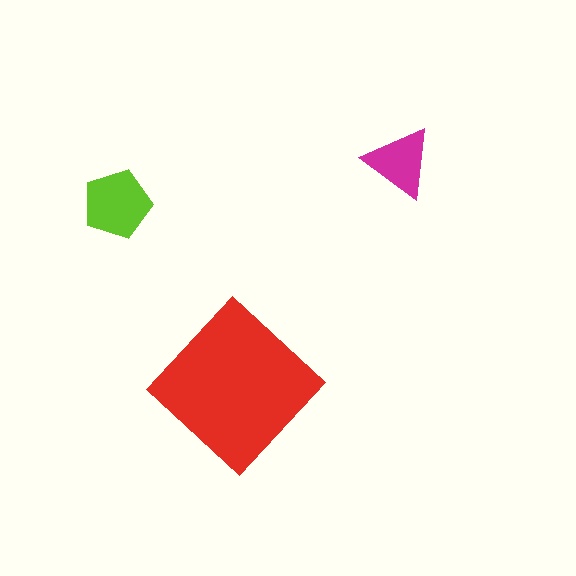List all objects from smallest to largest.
The magenta triangle, the lime pentagon, the red diamond.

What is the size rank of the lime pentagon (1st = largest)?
2nd.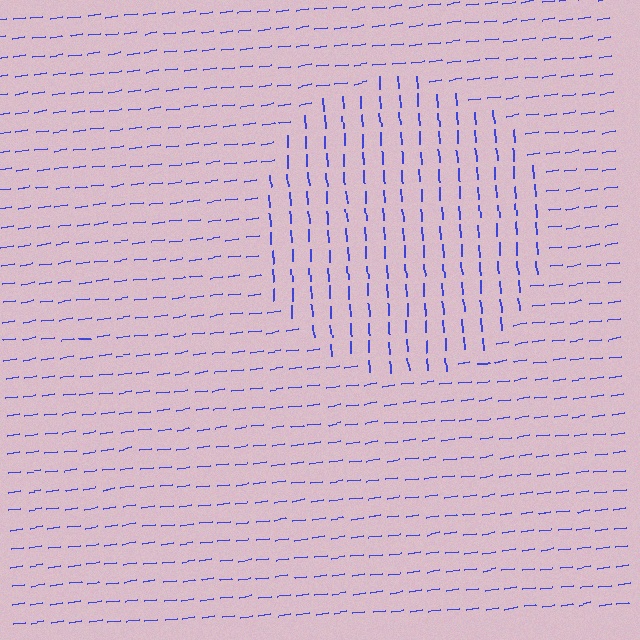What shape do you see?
I see a circle.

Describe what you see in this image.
The image is filled with small blue line segments. A circle region in the image has lines oriented differently from the surrounding lines, creating a visible texture boundary.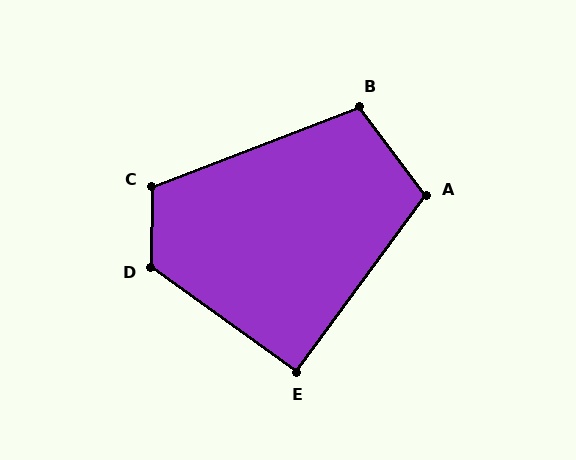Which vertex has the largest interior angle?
D, at approximately 124 degrees.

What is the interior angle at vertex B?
Approximately 106 degrees (obtuse).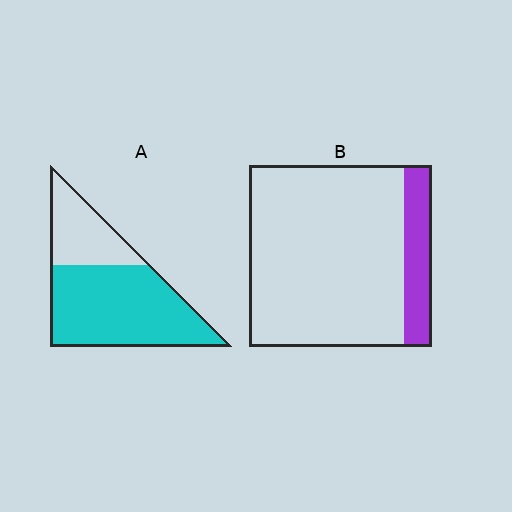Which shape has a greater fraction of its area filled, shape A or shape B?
Shape A.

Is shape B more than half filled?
No.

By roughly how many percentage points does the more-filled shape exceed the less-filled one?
By roughly 55 percentage points (A over B).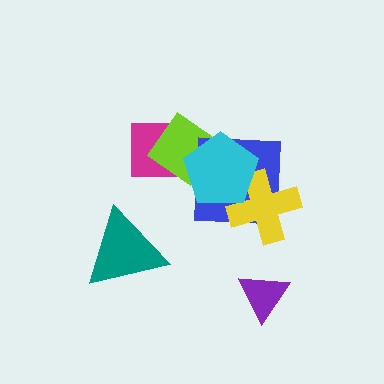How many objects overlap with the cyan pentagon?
4 objects overlap with the cyan pentagon.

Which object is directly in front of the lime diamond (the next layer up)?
The blue square is directly in front of the lime diamond.